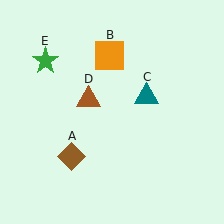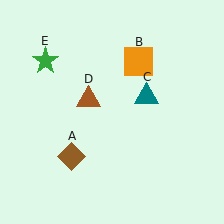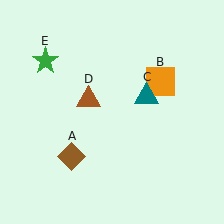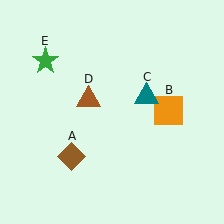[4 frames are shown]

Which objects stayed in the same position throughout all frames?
Brown diamond (object A) and teal triangle (object C) and brown triangle (object D) and green star (object E) remained stationary.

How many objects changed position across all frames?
1 object changed position: orange square (object B).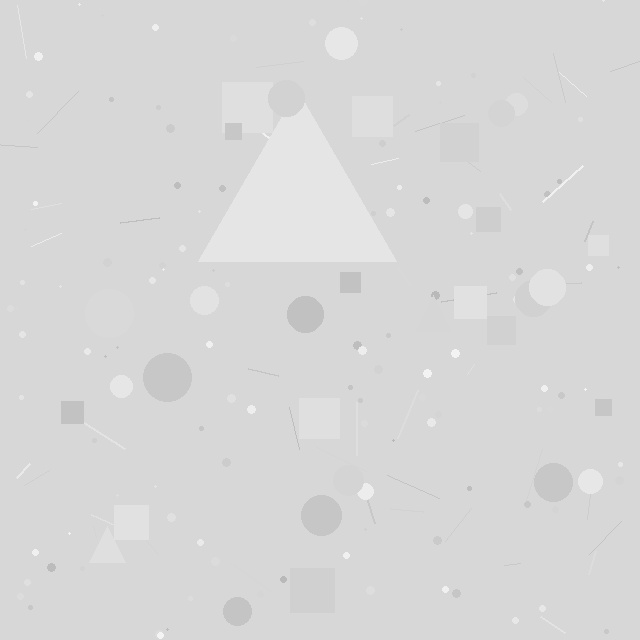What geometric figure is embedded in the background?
A triangle is embedded in the background.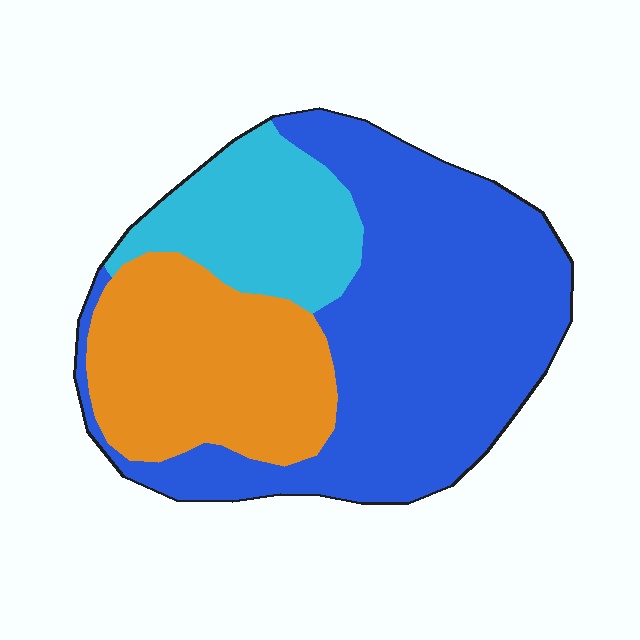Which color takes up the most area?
Blue, at roughly 55%.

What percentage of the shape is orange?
Orange covers roughly 30% of the shape.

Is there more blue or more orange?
Blue.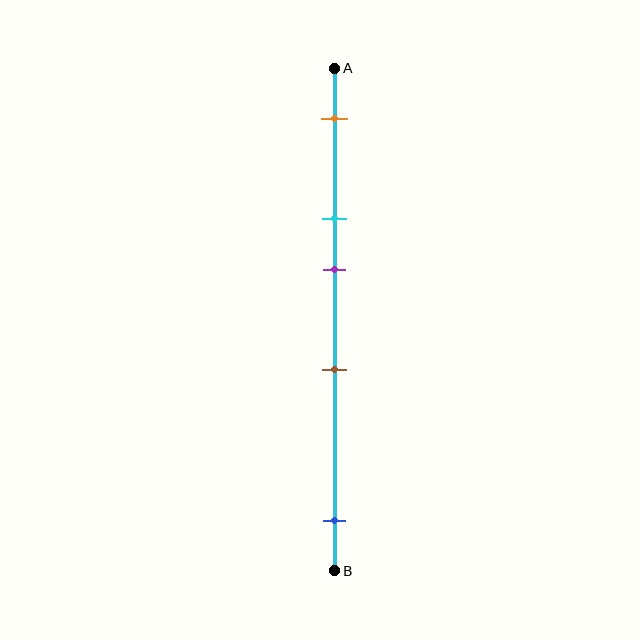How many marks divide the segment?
There are 5 marks dividing the segment.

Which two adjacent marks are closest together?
The cyan and purple marks are the closest adjacent pair.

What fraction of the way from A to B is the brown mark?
The brown mark is approximately 60% (0.6) of the way from A to B.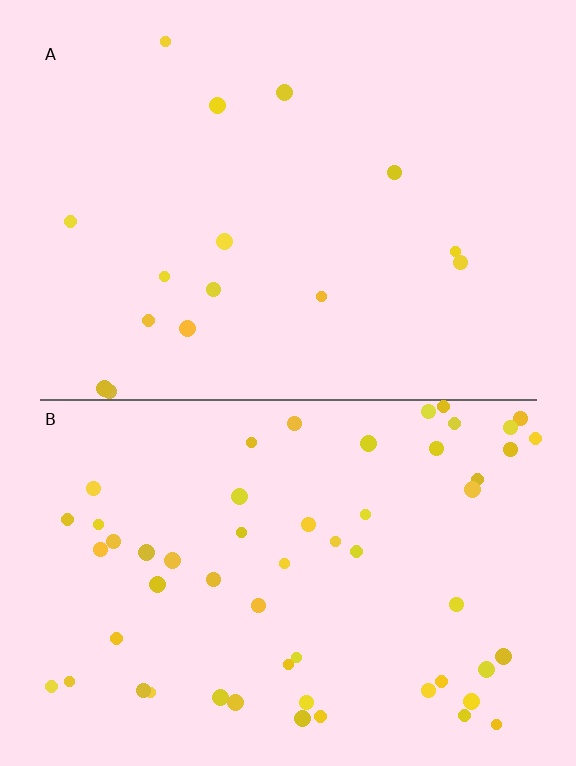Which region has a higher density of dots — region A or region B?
B (the bottom).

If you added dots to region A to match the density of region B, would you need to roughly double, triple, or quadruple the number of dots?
Approximately quadruple.